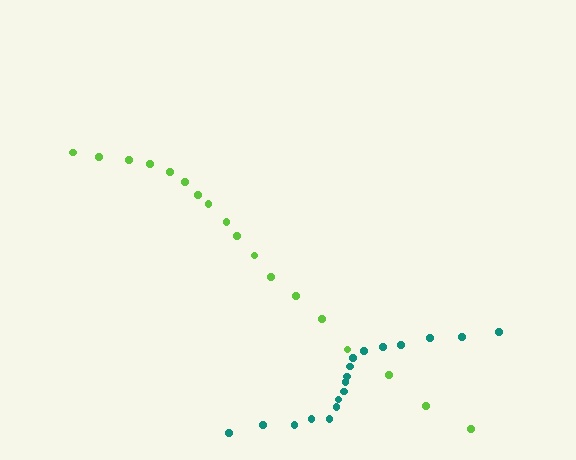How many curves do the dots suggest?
There are 2 distinct paths.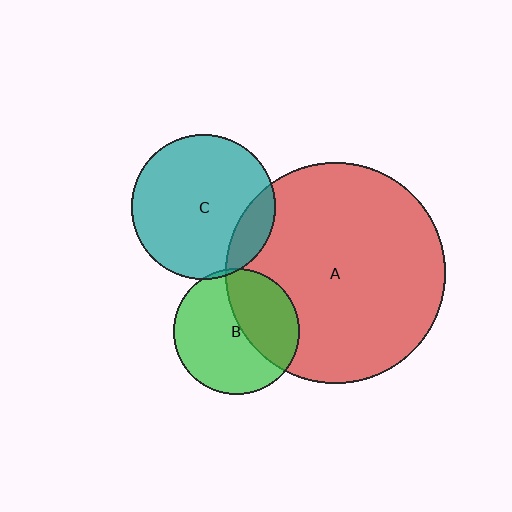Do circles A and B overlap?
Yes.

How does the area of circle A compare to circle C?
Approximately 2.3 times.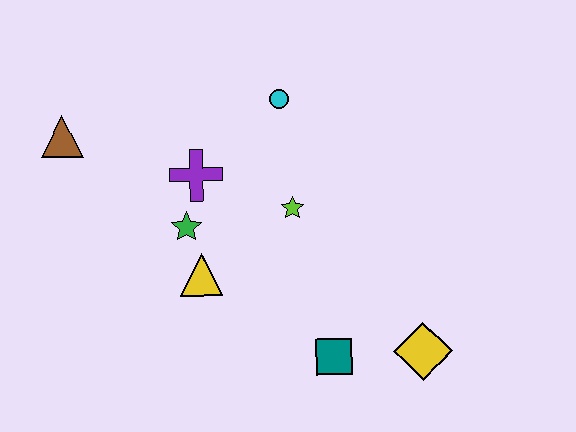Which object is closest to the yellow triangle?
The green star is closest to the yellow triangle.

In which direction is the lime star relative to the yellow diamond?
The lime star is above the yellow diamond.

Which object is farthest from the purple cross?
The yellow diamond is farthest from the purple cross.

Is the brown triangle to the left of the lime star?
Yes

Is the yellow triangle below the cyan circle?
Yes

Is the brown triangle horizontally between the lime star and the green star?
No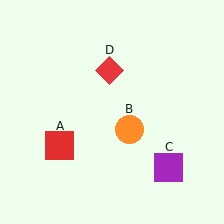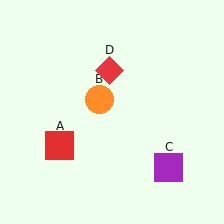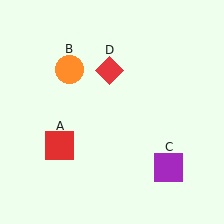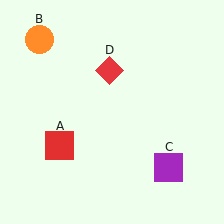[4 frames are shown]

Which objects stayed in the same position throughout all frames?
Red square (object A) and purple square (object C) and red diamond (object D) remained stationary.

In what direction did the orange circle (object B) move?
The orange circle (object B) moved up and to the left.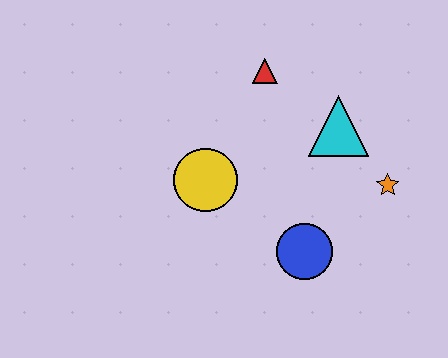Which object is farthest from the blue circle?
The red triangle is farthest from the blue circle.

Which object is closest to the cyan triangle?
The orange star is closest to the cyan triangle.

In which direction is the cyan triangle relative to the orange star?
The cyan triangle is above the orange star.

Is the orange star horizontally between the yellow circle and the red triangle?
No